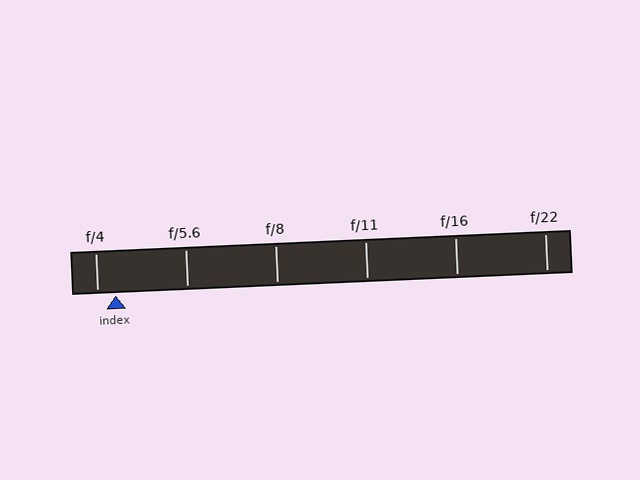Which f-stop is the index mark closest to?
The index mark is closest to f/4.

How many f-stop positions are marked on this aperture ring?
There are 6 f-stop positions marked.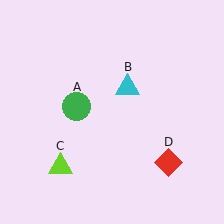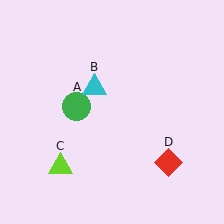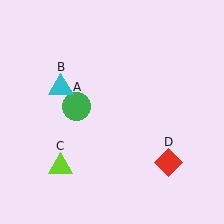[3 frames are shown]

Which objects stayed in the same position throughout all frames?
Green circle (object A) and lime triangle (object C) and red diamond (object D) remained stationary.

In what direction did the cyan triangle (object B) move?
The cyan triangle (object B) moved left.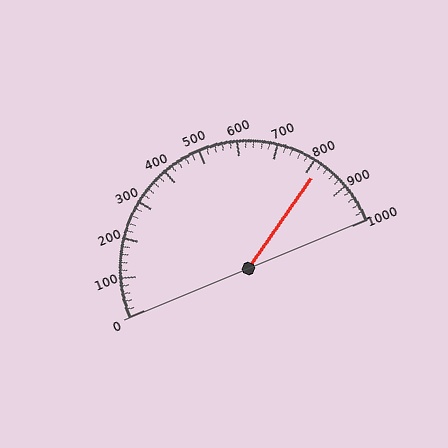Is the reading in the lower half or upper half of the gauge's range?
The reading is in the upper half of the range (0 to 1000).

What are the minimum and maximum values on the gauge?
The gauge ranges from 0 to 1000.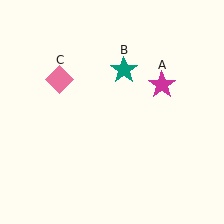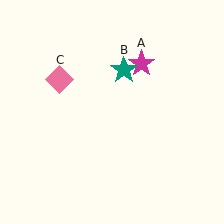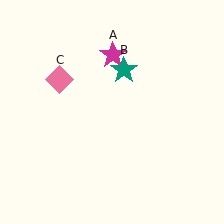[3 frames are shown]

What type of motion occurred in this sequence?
The magenta star (object A) rotated counterclockwise around the center of the scene.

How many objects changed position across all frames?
1 object changed position: magenta star (object A).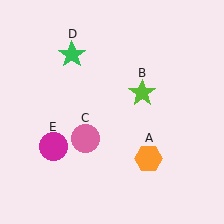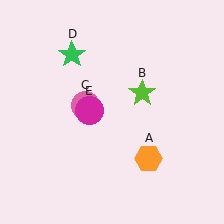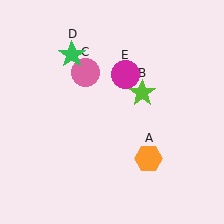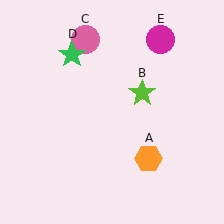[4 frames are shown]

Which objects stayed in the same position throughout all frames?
Orange hexagon (object A) and lime star (object B) and green star (object D) remained stationary.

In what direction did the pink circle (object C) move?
The pink circle (object C) moved up.